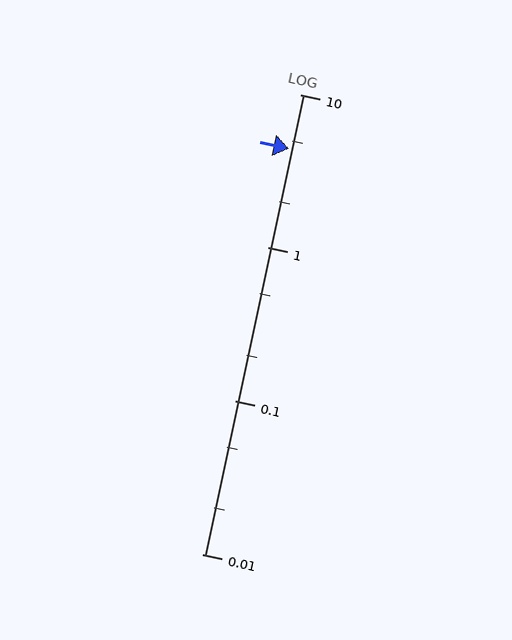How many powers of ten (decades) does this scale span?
The scale spans 3 decades, from 0.01 to 10.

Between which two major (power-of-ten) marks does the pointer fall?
The pointer is between 1 and 10.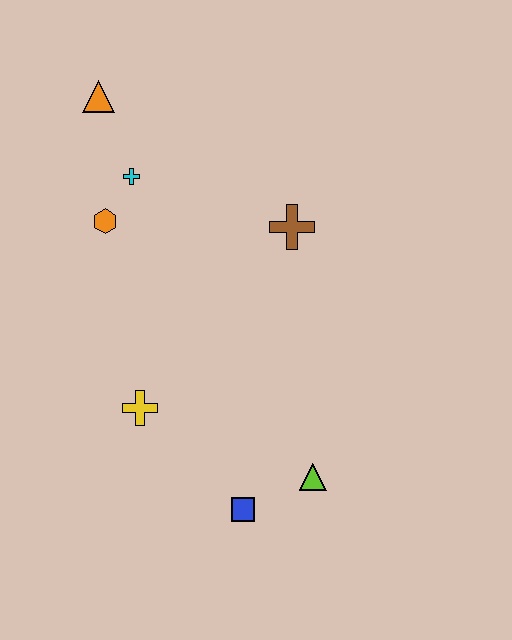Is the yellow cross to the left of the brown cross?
Yes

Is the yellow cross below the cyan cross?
Yes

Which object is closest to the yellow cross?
The blue square is closest to the yellow cross.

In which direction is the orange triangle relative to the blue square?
The orange triangle is above the blue square.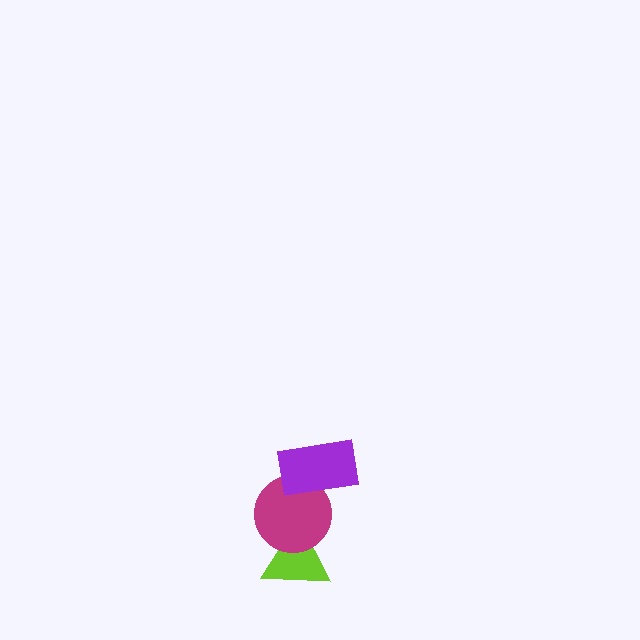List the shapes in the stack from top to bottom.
From top to bottom: the purple rectangle, the magenta circle, the lime triangle.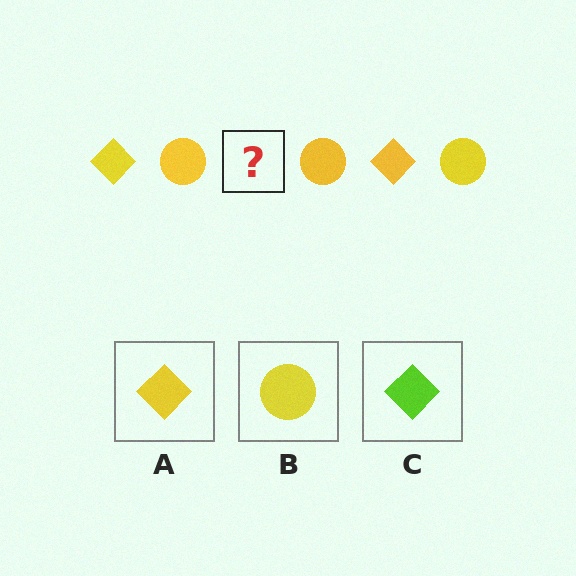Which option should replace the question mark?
Option A.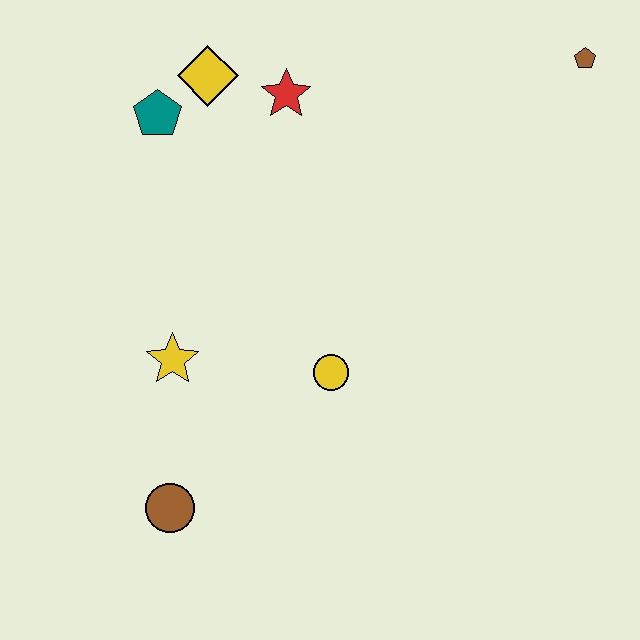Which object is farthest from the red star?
The brown circle is farthest from the red star.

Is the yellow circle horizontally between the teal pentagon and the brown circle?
No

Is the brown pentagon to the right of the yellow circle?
Yes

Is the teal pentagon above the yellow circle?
Yes